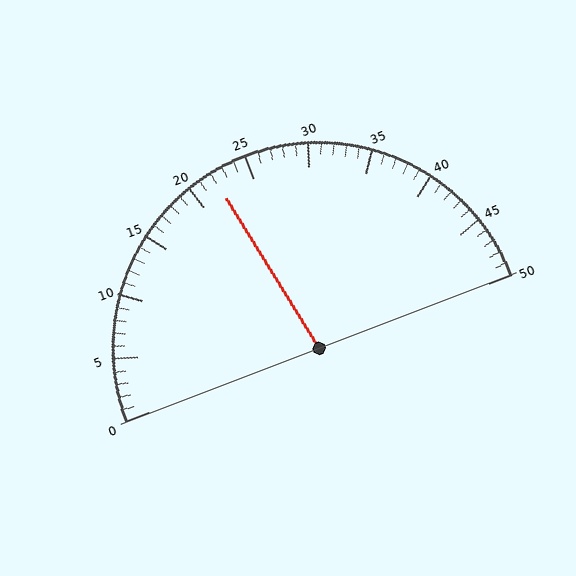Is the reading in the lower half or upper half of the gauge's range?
The reading is in the lower half of the range (0 to 50).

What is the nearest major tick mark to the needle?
The nearest major tick mark is 20.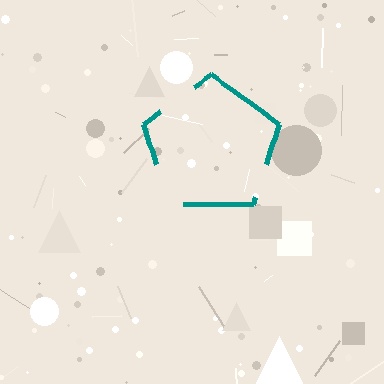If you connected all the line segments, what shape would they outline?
They would outline a pentagon.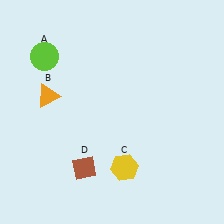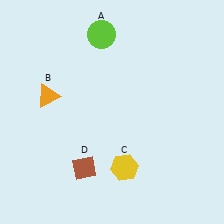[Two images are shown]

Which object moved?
The lime circle (A) moved right.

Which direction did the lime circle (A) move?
The lime circle (A) moved right.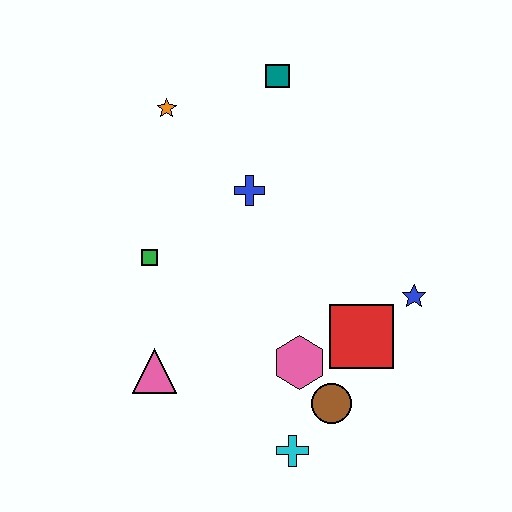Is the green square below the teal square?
Yes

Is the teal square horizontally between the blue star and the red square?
No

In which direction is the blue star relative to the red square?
The blue star is to the right of the red square.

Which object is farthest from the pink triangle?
The teal square is farthest from the pink triangle.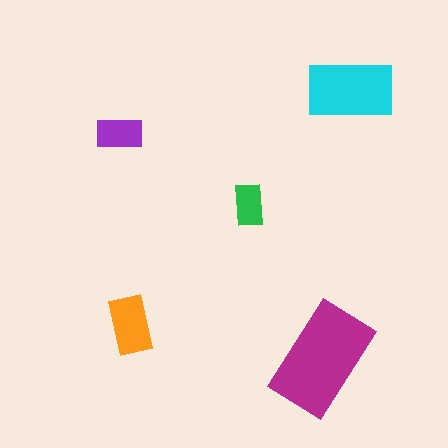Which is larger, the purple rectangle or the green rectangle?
The purple one.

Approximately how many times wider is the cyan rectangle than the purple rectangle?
About 2 times wider.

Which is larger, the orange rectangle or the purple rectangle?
The orange one.